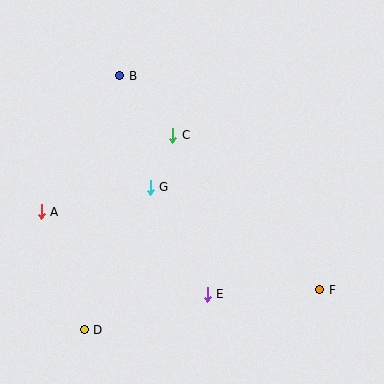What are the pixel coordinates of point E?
Point E is at (207, 294).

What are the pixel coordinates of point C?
Point C is at (173, 135).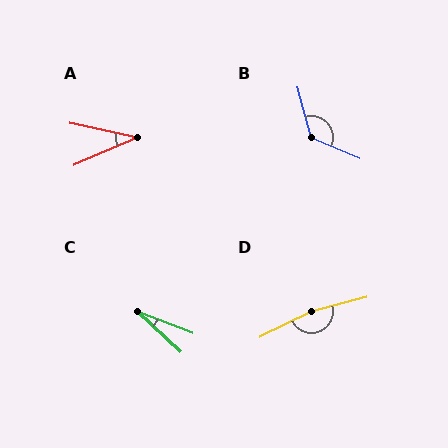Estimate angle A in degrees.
Approximately 36 degrees.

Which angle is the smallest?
C, at approximately 22 degrees.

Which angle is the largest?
D, at approximately 168 degrees.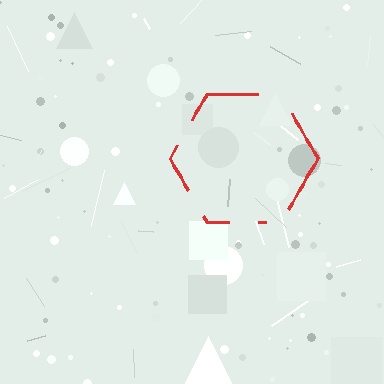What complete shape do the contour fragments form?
The contour fragments form a hexagon.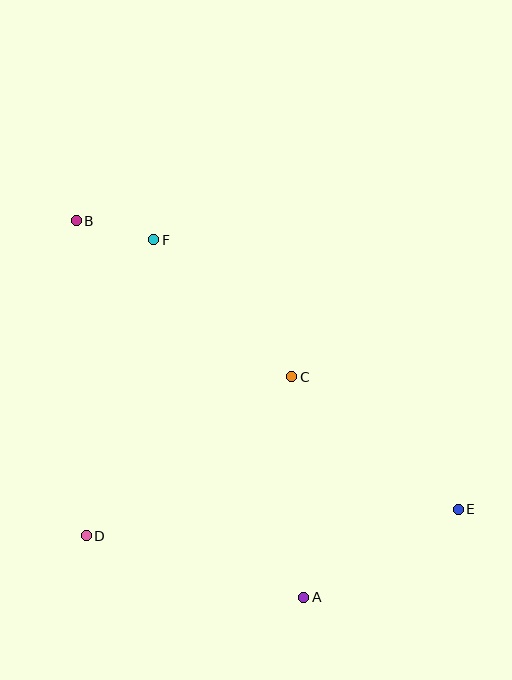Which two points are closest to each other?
Points B and F are closest to each other.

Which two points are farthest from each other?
Points B and E are farthest from each other.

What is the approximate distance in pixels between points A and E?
The distance between A and E is approximately 178 pixels.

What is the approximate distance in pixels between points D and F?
The distance between D and F is approximately 304 pixels.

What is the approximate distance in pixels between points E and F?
The distance between E and F is approximately 407 pixels.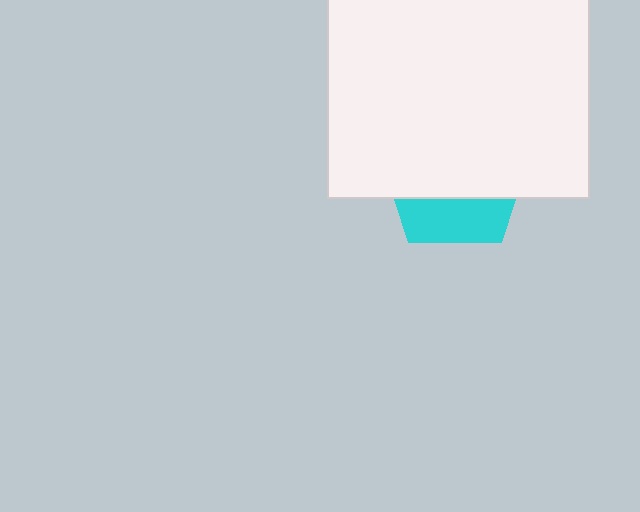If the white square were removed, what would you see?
You would see the complete cyan pentagon.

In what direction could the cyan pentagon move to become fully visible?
The cyan pentagon could move down. That would shift it out from behind the white square entirely.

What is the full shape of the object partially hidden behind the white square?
The partially hidden object is a cyan pentagon.